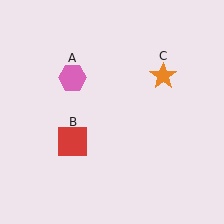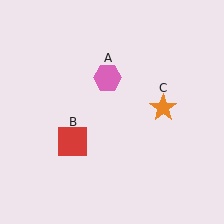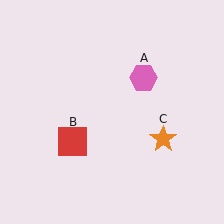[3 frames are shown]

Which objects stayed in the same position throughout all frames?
Red square (object B) remained stationary.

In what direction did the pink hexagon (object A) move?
The pink hexagon (object A) moved right.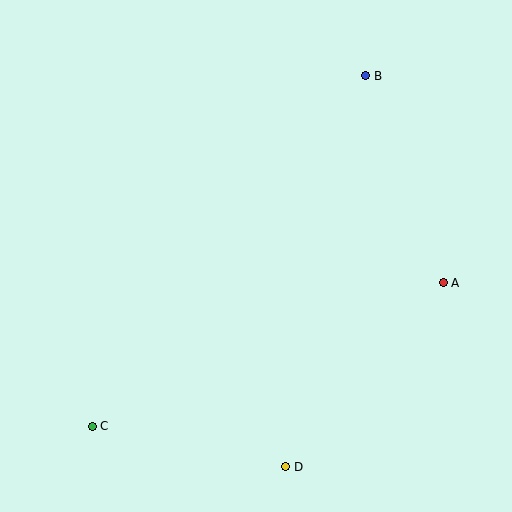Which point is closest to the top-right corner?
Point B is closest to the top-right corner.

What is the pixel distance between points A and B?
The distance between A and B is 221 pixels.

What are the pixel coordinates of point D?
Point D is at (286, 467).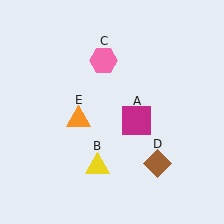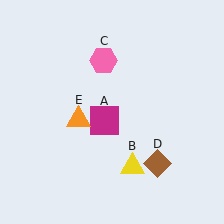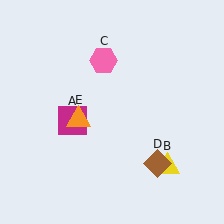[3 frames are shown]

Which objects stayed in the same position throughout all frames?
Pink hexagon (object C) and brown diamond (object D) and orange triangle (object E) remained stationary.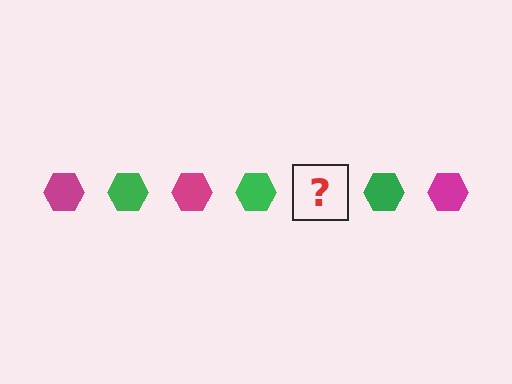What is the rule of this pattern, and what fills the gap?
The rule is that the pattern cycles through magenta, green hexagons. The gap should be filled with a magenta hexagon.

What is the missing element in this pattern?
The missing element is a magenta hexagon.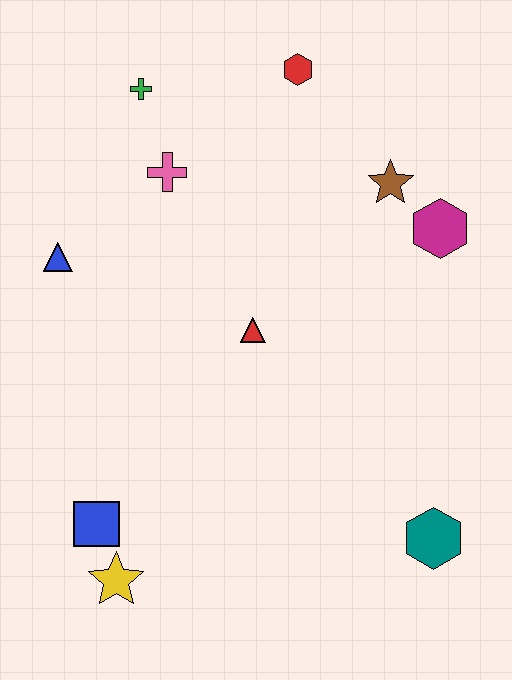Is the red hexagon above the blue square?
Yes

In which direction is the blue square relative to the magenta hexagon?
The blue square is to the left of the magenta hexagon.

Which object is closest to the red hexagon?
The brown star is closest to the red hexagon.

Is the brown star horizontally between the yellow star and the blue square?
No